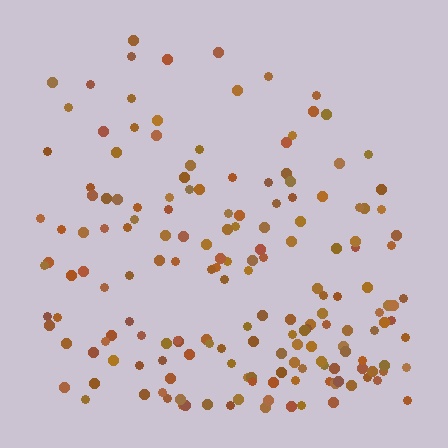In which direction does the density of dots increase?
From top to bottom, with the bottom side densest.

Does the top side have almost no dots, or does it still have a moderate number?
Still a moderate number, just noticeably fewer than the bottom.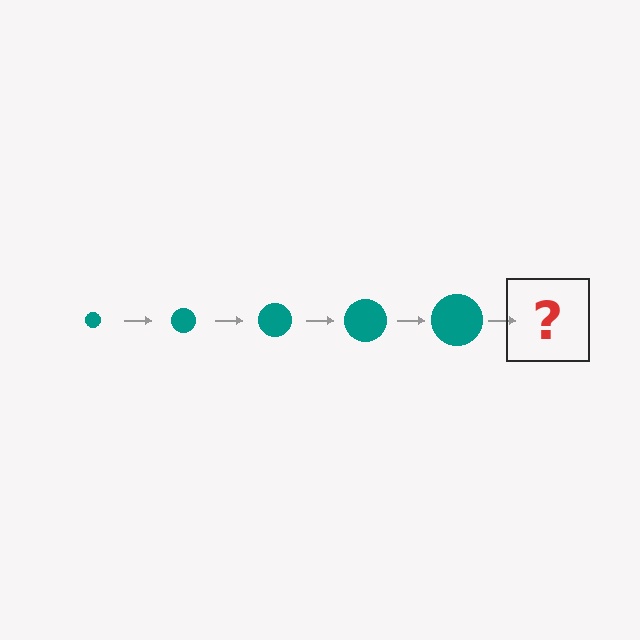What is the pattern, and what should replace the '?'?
The pattern is that the circle gets progressively larger each step. The '?' should be a teal circle, larger than the previous one.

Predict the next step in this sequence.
The next step is a teal circle, larger than the previous one.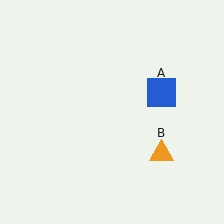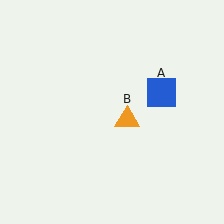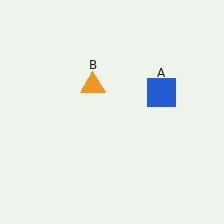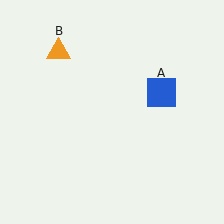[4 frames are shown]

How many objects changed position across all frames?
1 object changed position: orange triangle (object B).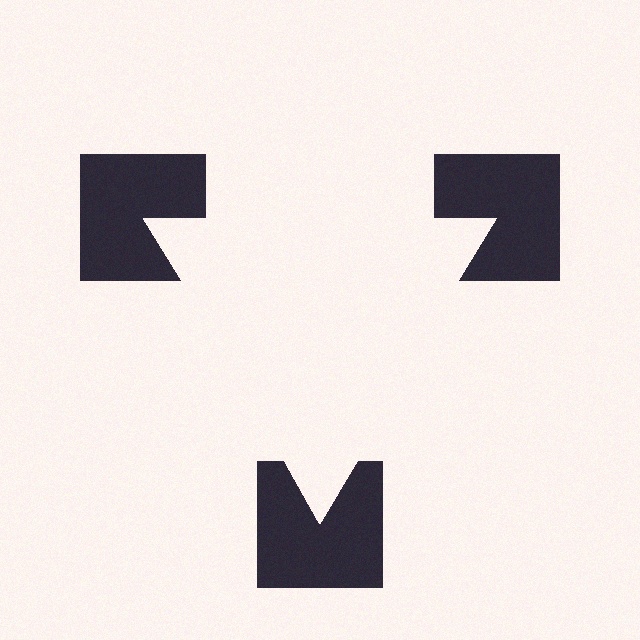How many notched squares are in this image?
There are 3 — one at each vertex of the illusory triangle.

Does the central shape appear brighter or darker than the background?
It typically appears slightly brighter than the background, even though no actual brightness change is drawn.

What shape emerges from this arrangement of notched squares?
An illusory triangle — its edges are inferred from the aligned wedge cuts in the notched squares, not physically drawn.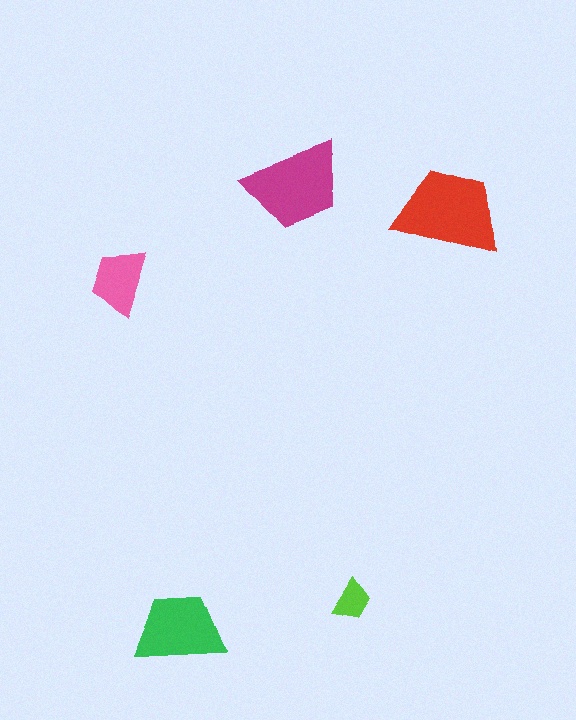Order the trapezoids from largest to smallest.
the red one, the magenta one, the green one, the pink one, the lime one.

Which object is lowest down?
The green trapezoid is bottommost.